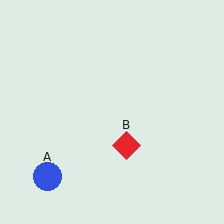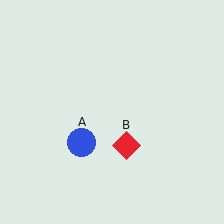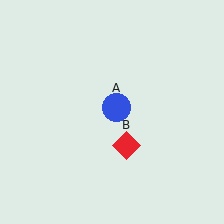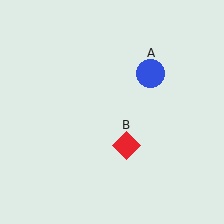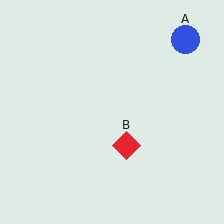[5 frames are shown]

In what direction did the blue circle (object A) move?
The blue circle (object A) moved up and to the right.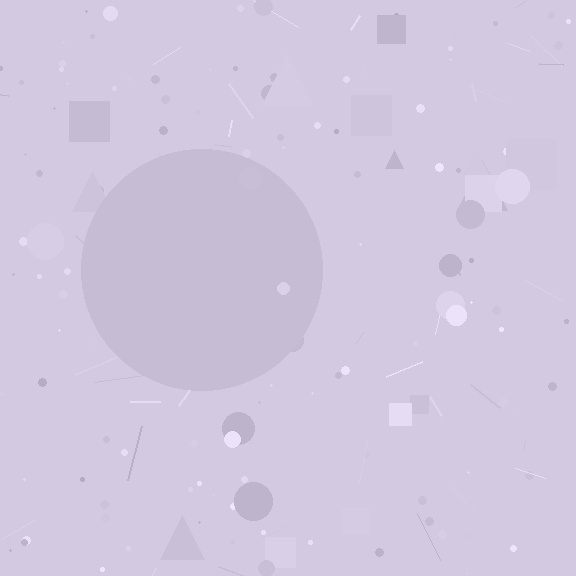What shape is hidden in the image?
A circle is hidden in the image.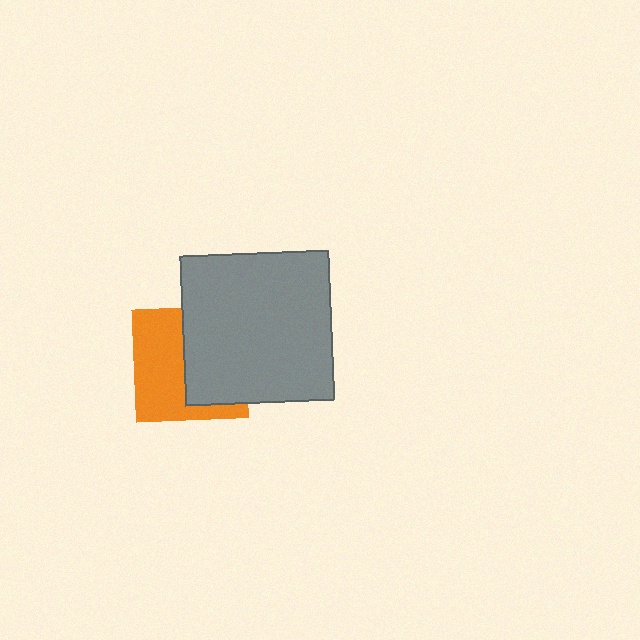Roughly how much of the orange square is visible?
About half of it is visible (roughly 51%).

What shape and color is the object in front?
The object in front is a gray square.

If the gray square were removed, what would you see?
You would see the complete orange square.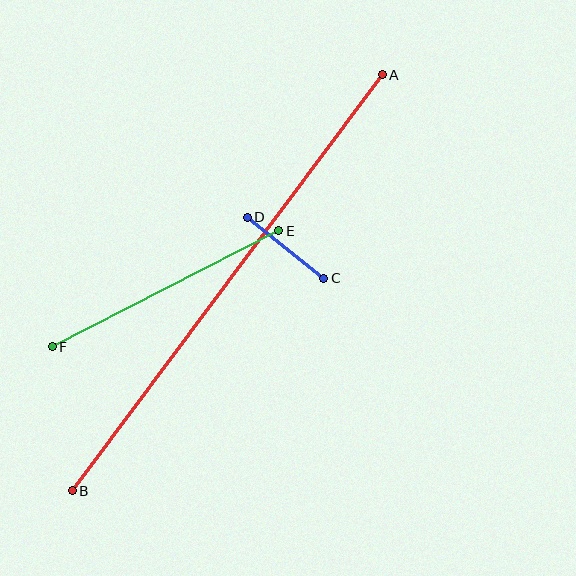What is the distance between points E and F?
The distance is approximately 255 pixels.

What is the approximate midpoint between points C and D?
The midpoint is at approximately (286, 248) pixels.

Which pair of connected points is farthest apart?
Points A and B are farthest apart.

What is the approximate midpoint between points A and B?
The midpoint is at approximately (227, 283) pixels.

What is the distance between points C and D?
The distance is approximately 98 pixels.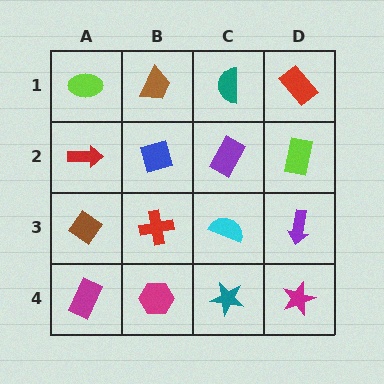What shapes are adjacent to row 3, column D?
A lime rectangle (row 2, column D), a magenta star (row 4, column D), a cyan semicircle (row 3, column C).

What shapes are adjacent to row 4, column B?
A red cross (row 3, column B), a magenta rectangle (row 4, column A), a teal star (row 4, column C).